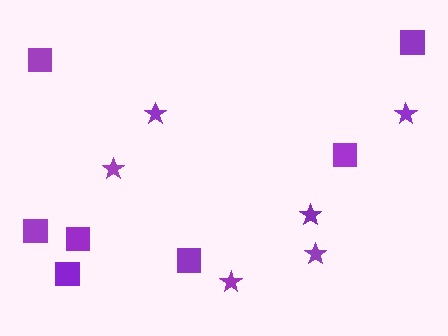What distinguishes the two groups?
There are 2 groups: one group of stars (6) and one group of squares (7).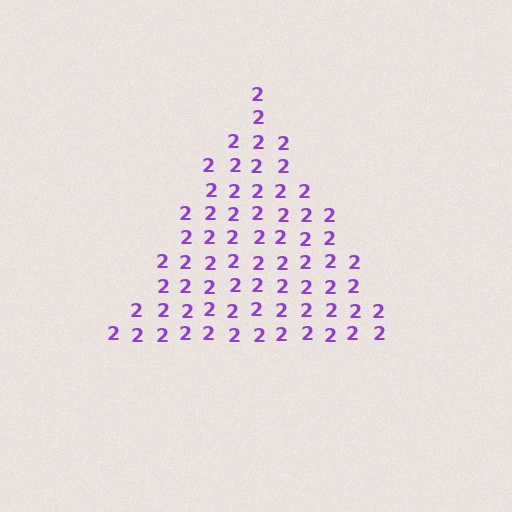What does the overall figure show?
The overall figure shows a triangle.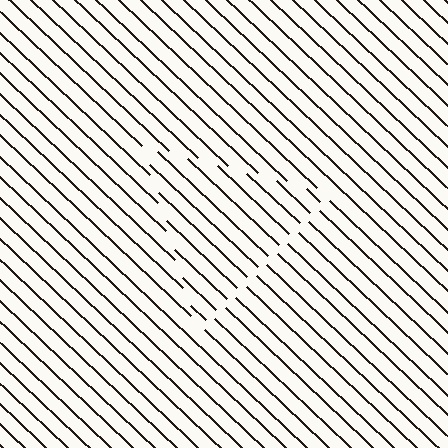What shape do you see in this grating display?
An illusory triangle. The interior of the shape contains the same grating, shifted by half a period — the contour is defined by the phase discontinuity where line-ends from the inner and outer gratings abut.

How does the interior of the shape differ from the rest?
The interior of the shape contains the same grating, shifted by half a period — the contour is defined by the phase discontinuity where line-ends from the inner and outer gratings abut.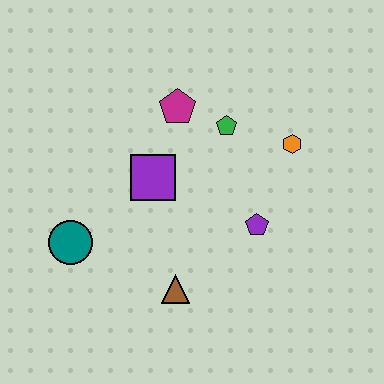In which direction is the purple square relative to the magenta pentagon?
The purple square is below the magenta pentagon.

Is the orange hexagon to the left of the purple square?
No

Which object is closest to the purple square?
The magenta pentagon is closest to the purple square.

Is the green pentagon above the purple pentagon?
Yes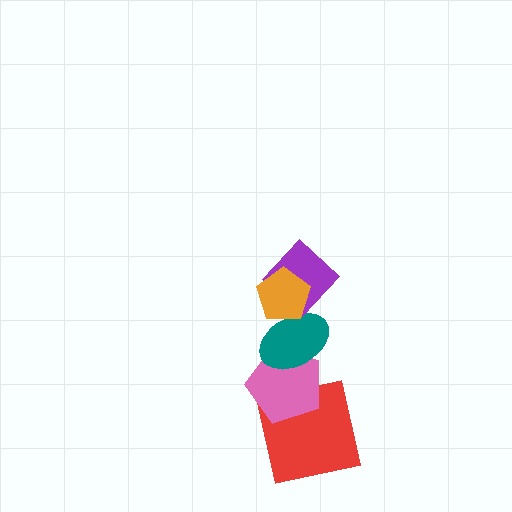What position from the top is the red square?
The red square is 5th from the top.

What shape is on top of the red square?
The pink pentagon is on top of the red square.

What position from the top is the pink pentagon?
The pink pentagon is 4th from the top.